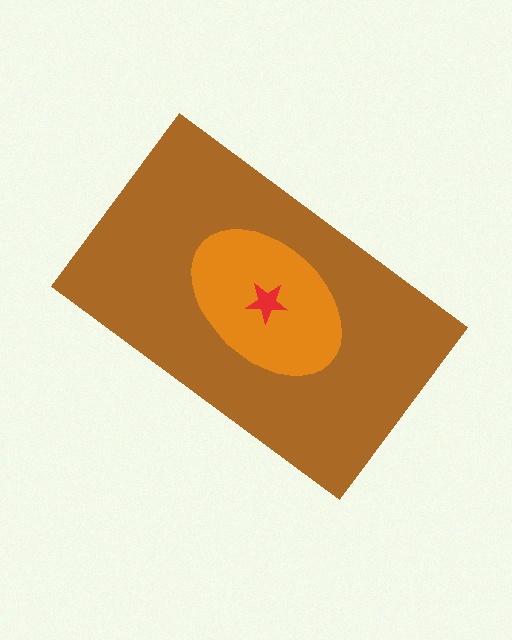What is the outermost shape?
The brown rectangle.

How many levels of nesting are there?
3.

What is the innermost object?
The red star.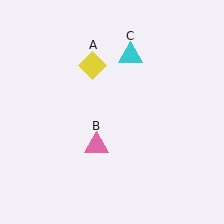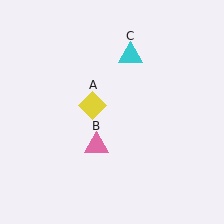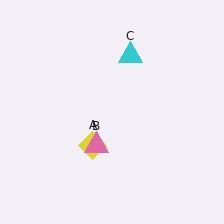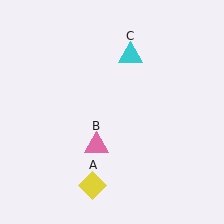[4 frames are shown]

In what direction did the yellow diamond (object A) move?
The yellow diamond (object A) moved down.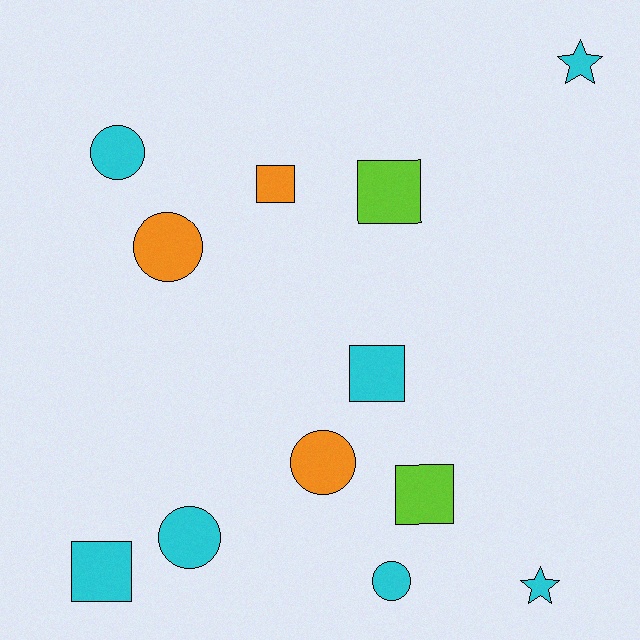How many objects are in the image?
There are 12 objects.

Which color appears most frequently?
Cyan, with 7 objects.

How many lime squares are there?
There are 2 lime squares.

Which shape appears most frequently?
Square, with 5 objects.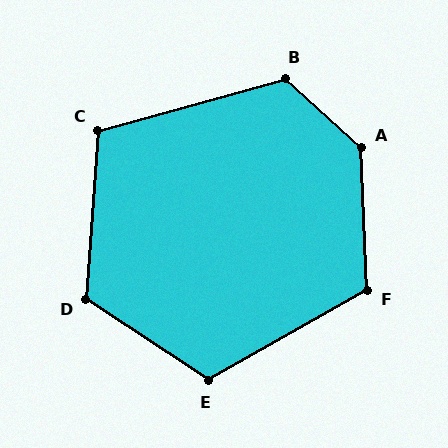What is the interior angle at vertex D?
Approximately 120 degrees (obtuse).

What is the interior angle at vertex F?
Approximately 118 degrees (obtuse).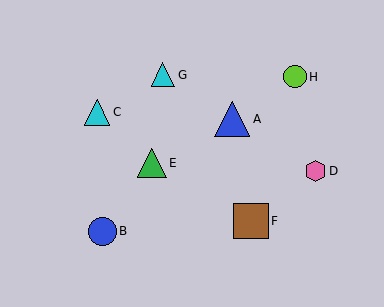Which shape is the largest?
The blue triangle (labeled A) is the largest.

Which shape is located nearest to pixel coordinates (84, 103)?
The cyan triangle (labeled C) at (97, 112) is nearest to that location.